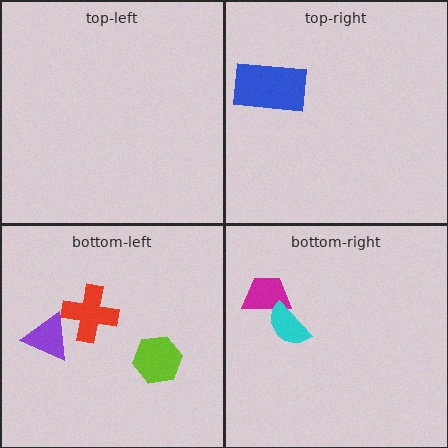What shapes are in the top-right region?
The blue rectangle.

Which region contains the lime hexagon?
The bottom-left region.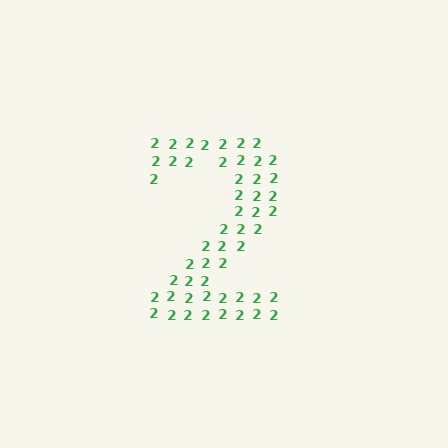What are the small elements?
The small elements are digit 2's.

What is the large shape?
The large shape is the digit 2.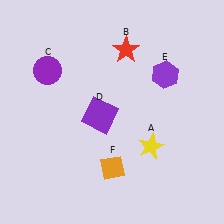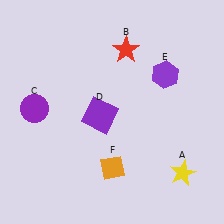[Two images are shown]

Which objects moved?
The objects that moved are: the yellow star (A), the purple circle (C).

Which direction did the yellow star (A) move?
The yellow star (A) moved right.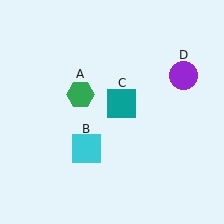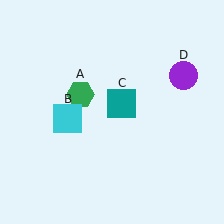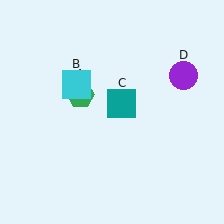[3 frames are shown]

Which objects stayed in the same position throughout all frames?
Green hexagon (object A) and teal square (object C) and purple circle (object D) remained stationary.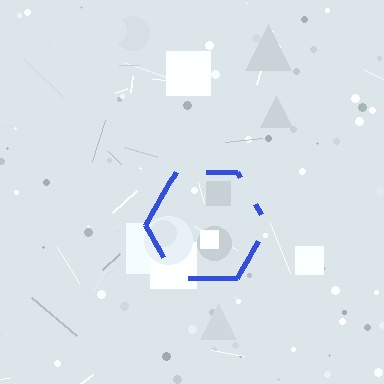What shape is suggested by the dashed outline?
The dashed outline suggests a hexagon.